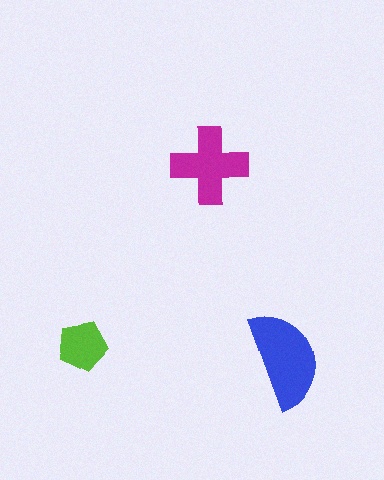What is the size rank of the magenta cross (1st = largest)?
2nd.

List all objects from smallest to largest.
The lime pentagon, the magenta cross, the blue semicircle.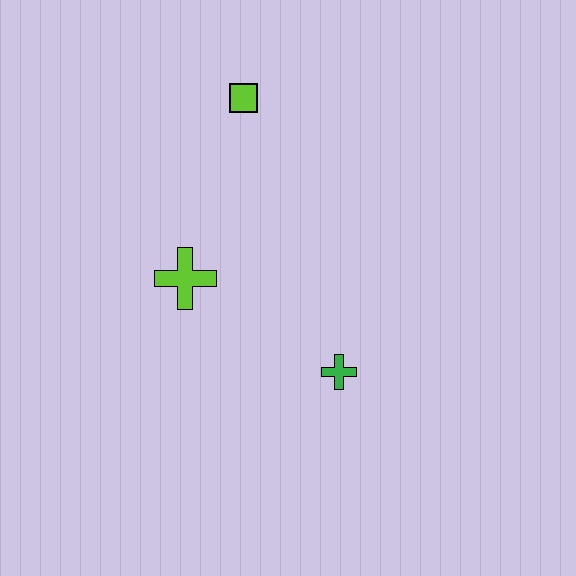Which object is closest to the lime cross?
The green cross is closest to the lime cross.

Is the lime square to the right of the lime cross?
Yes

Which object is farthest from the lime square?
The green cross is farthest from the lime square.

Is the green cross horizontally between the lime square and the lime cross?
No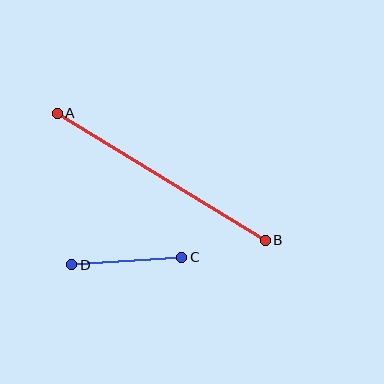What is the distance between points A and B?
The distance is approximately 243 pixels.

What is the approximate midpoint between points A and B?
The midpoint is at approximately (161, 177) pixels.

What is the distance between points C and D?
The distance is approximately 110 pixels.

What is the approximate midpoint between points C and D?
The midpoint is at approximately (127, 261) pixels.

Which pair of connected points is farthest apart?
Points A and B are farthest apart.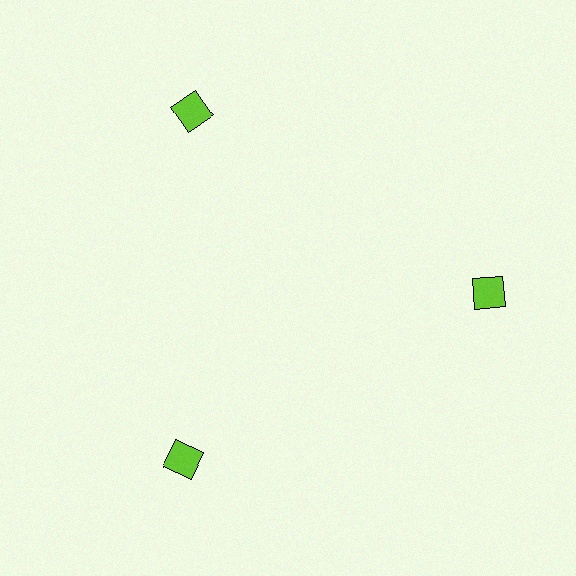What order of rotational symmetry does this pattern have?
This pattern has 3-fold rotational symmetry.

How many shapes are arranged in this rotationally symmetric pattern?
There are 3 shapes, arranged in 3 groups of 1.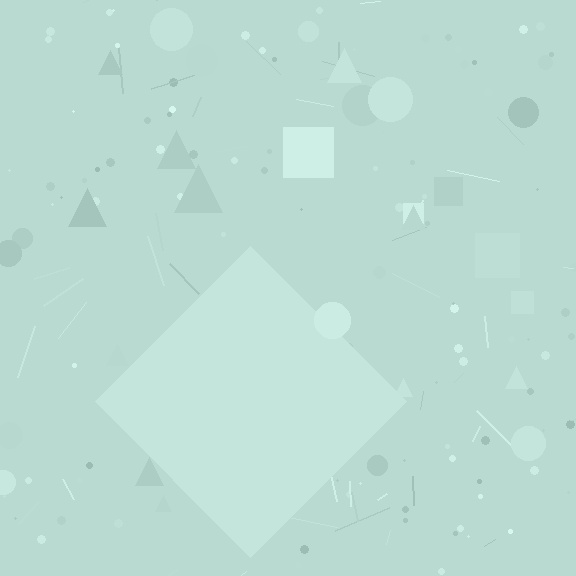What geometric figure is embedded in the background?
A diamond is embedded in the background.